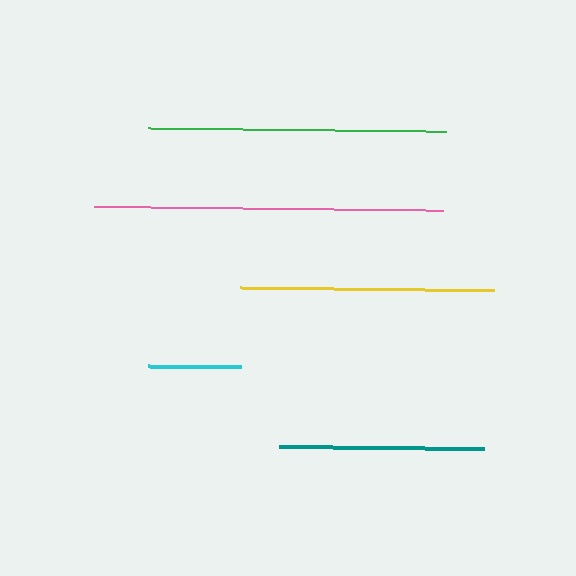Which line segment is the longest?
The pink line is the longest at approximately 350 pixels.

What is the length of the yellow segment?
The yellow segment is approximately 254 pixels long.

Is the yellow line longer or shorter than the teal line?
The yellow line is longer than the teal line.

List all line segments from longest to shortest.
From longest to shortest: pink, green, yellow, teal, cyan.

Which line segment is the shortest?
The cyan line is the shortest at approximately 93 pixels.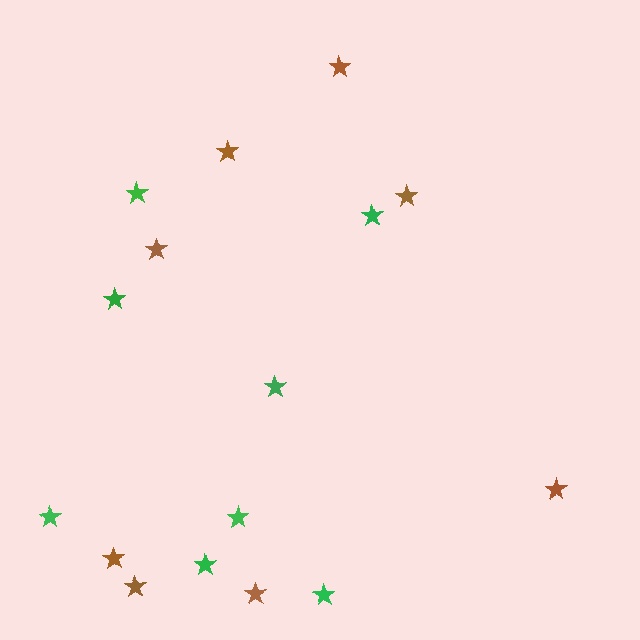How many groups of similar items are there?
There are 2 groups: one group of brown stars (8) and one group of green stars (8).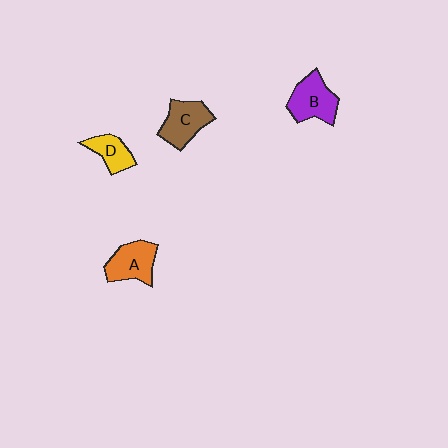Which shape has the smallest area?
Shape D (yellow).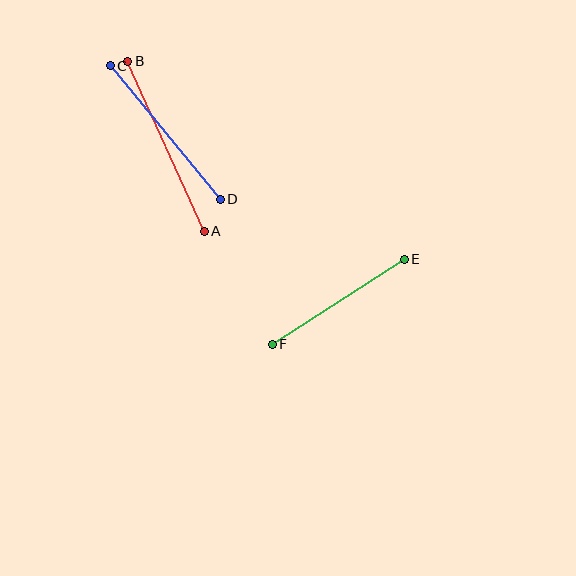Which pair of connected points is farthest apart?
Points A and B are farthest apart.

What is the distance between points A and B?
The distance is approximately 186 pixels.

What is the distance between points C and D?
The distance is approximately 173 pixels.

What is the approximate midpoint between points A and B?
The midpoint is at approximately (166, 146) pixels.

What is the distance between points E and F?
The distance is approximately 157 pixels.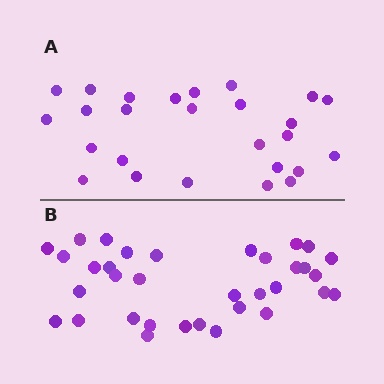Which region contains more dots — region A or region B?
Region B (the bottom region) has more dots.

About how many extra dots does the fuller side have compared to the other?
Region B has roughly 8 or so more dots than region A.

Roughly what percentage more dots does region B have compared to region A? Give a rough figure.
About 30% more.